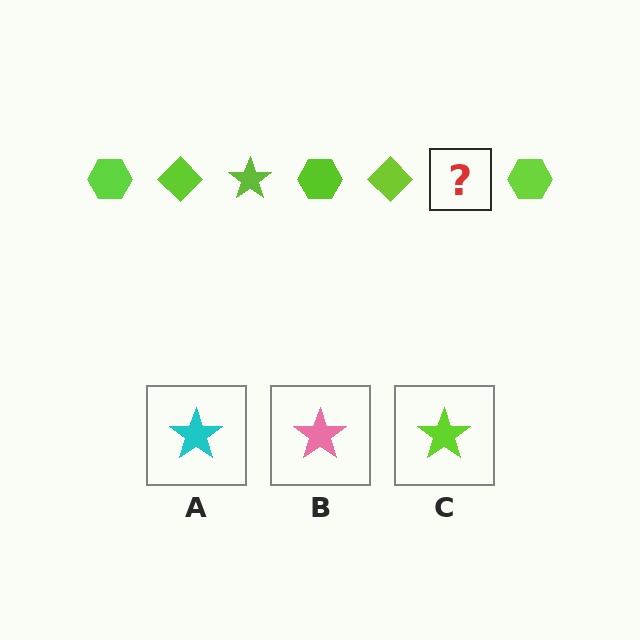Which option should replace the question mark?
Option C.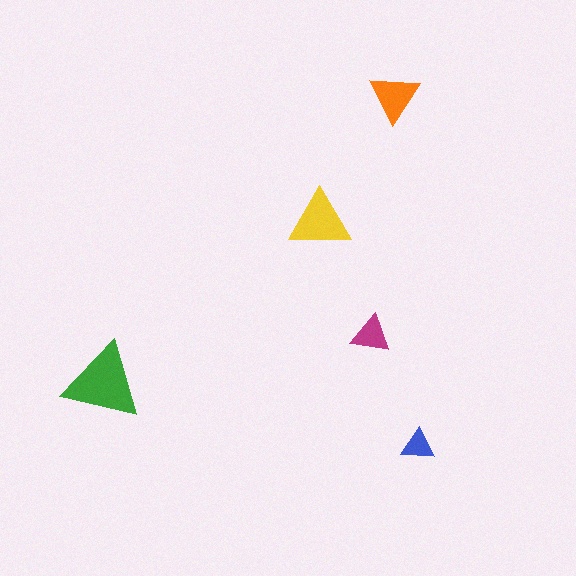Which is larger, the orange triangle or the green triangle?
The green one.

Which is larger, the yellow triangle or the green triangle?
The green one.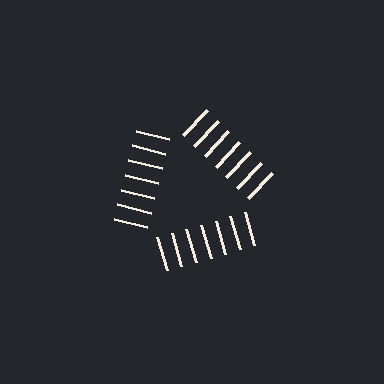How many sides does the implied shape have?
3 sides — the line-ends trace a triangle.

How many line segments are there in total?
21 — 7 along each of the 3 edges.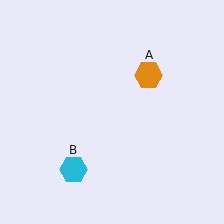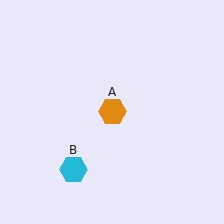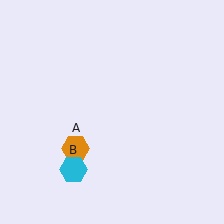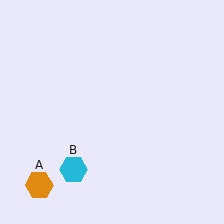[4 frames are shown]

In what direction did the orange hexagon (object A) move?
The orange hexagon (object A) moved down and to the left.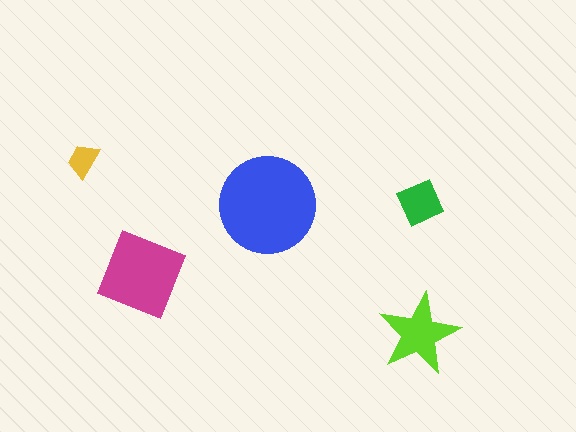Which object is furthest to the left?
The yellow trapezoid is leftmost.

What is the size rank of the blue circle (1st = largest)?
1st.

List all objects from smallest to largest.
The yellow trapezoid, the green square, the lime star, the magenta diamond, the blue circle.